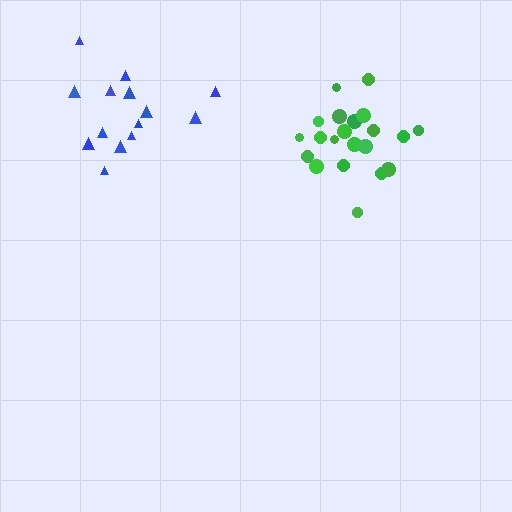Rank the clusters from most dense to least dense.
green, blue.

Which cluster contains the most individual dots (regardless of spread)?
Green (21).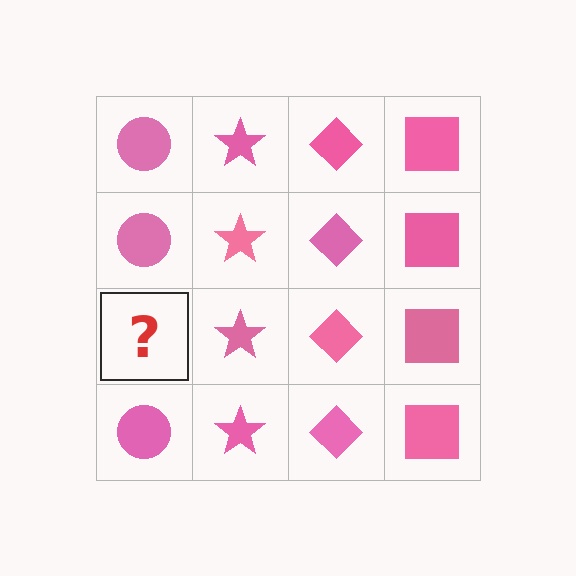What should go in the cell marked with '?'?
The missing cell should contain a pink circle.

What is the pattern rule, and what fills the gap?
The rule is that each column has a consistent shape. The gap should be filled with a pink circle.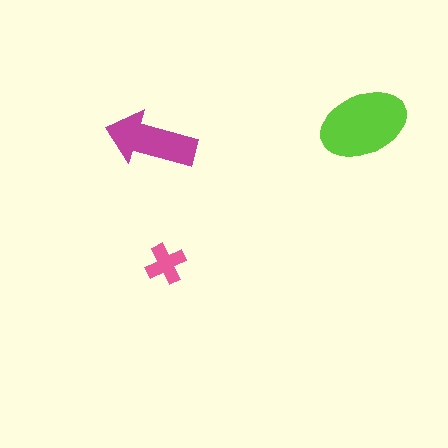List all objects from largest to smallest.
The lime ellipse, the magenta arrow, the pink cross.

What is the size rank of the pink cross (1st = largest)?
3rd.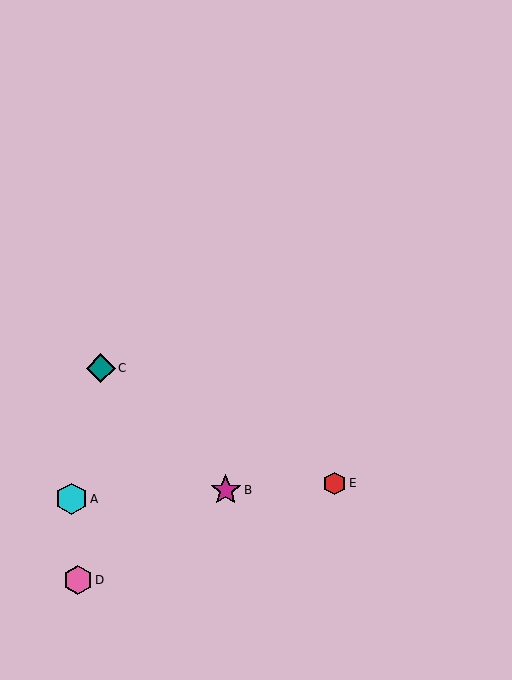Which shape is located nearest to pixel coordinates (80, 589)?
The pink hexagon (labeled D) at (78, 580) is nearest to that location.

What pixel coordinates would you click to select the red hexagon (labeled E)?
Click at (334, 483) to select the red hexagon E.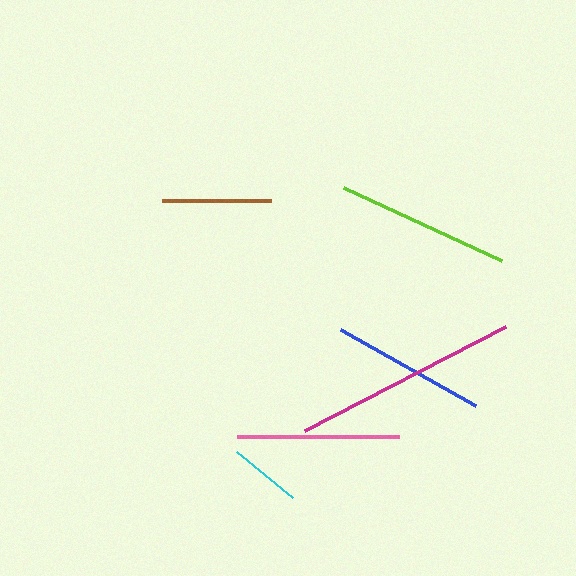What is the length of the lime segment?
The lime segment is approximately 174 pixels long.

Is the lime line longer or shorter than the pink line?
The lime line is longer than the pink line.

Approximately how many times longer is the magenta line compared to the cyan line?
The magenta line is approximately 3.1 times the length of the cyan line.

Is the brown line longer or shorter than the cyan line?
The brown line is longer than the cyan line.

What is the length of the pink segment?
The pink segment is approximately 161 pixels long.